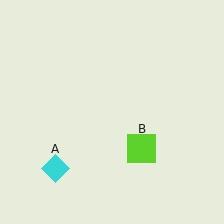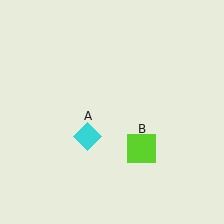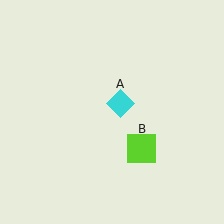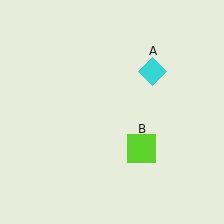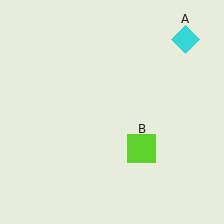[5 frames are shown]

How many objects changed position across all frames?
1 object changed position: cyan diamond (object A).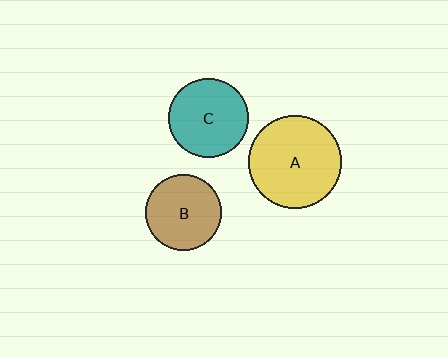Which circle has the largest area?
Circle A (yellow).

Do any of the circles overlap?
No, none of the circles overlap.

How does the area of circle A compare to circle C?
Approximately 1.4 times.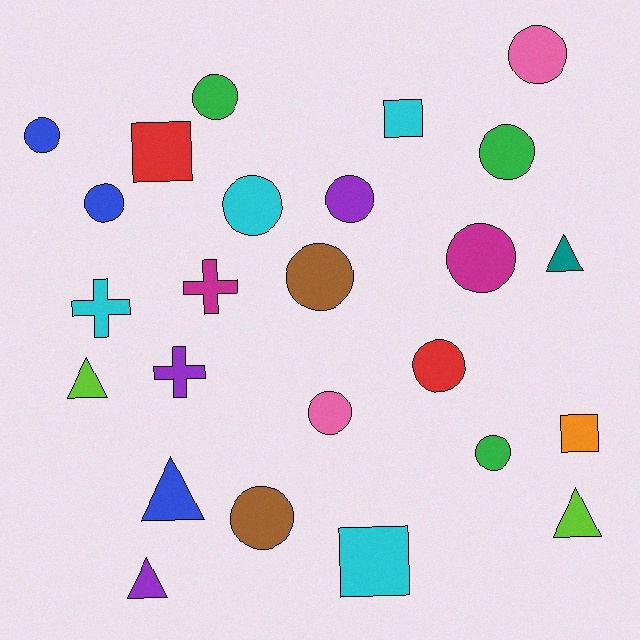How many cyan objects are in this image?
There are 4 cyan objects.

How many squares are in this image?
There are 4 squares.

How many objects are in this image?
There are 25 objects.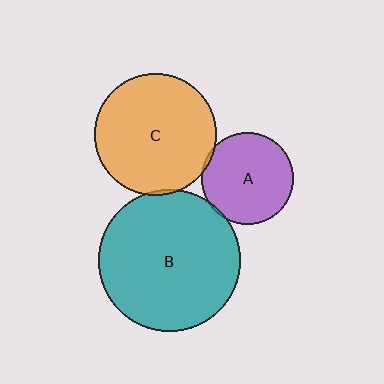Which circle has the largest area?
Circle B (teal).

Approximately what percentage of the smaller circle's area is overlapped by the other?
Approximately 5%.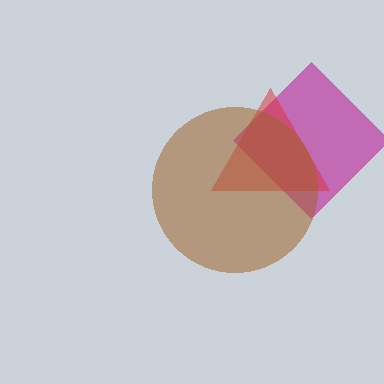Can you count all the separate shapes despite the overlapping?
Yes, there are 3 separate shapes.